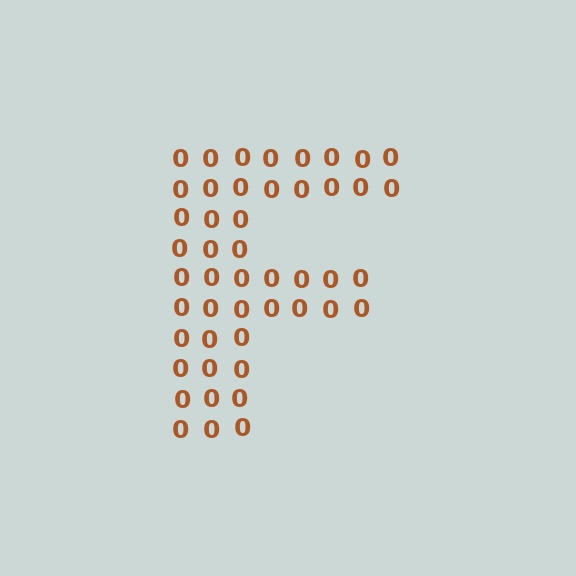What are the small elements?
The small elements are digit 0's.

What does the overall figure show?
The overall figure shows the letter F.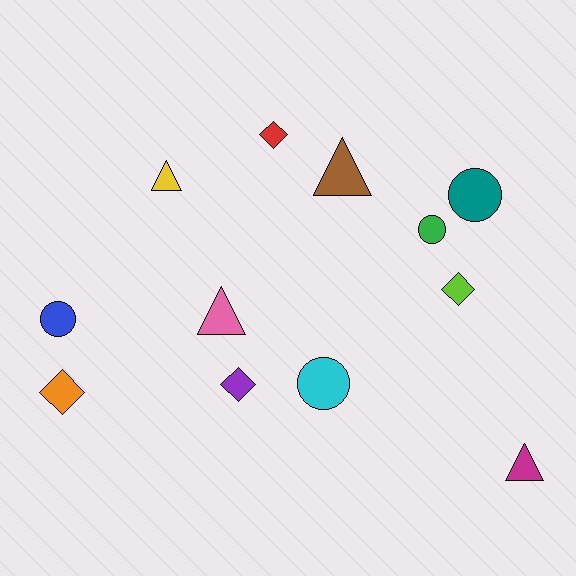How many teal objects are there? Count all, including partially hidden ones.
There is 1 teal object.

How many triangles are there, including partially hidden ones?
There are 4 triangles.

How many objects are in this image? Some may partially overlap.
There are 12 objects.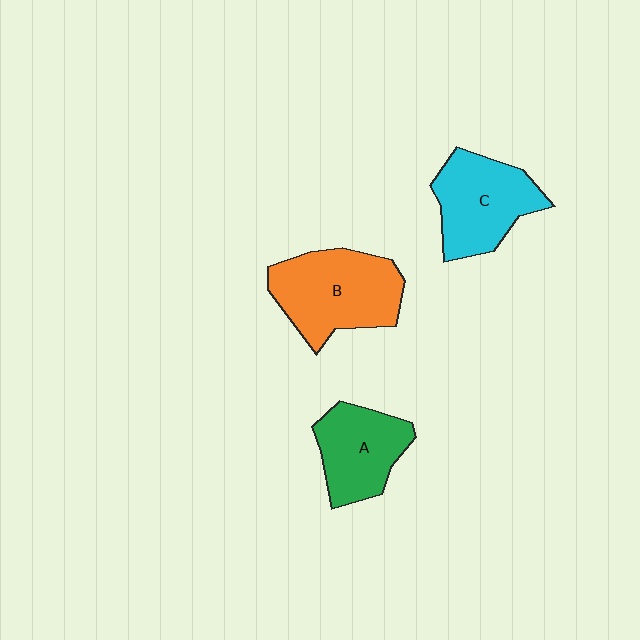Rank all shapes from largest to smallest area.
From largest to smallest: B (orange), C (cyan), A (green).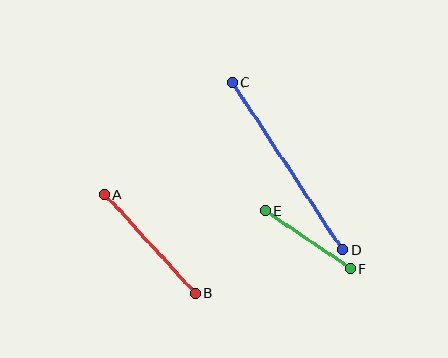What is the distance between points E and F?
The distance is approximately 103 pixels.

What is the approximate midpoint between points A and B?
The midpoint is at approximately (150, 244) pixels.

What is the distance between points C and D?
The distance is approximately 201 pixels.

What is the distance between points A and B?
The distance is approximately 134 pixels.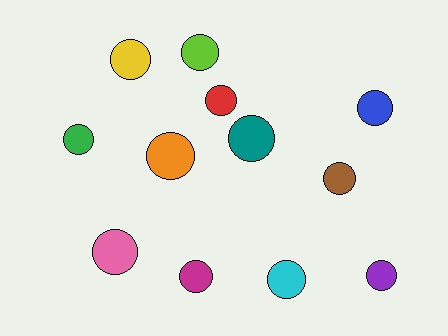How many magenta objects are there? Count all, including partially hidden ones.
There is 1 magenta object.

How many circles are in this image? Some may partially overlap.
There are 12 circles.